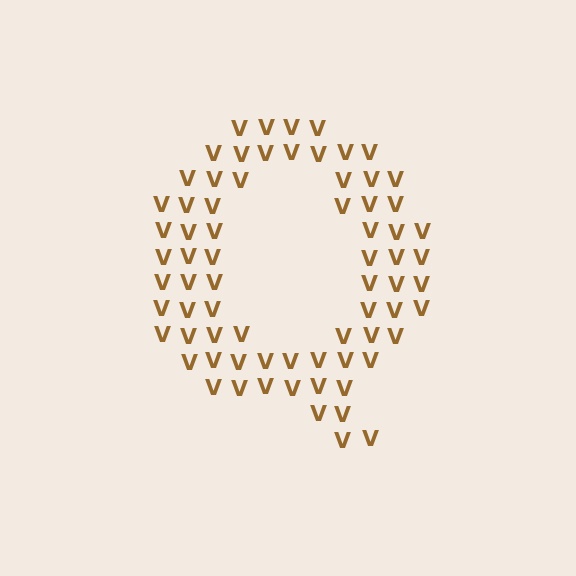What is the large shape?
The large shape is the letter Q.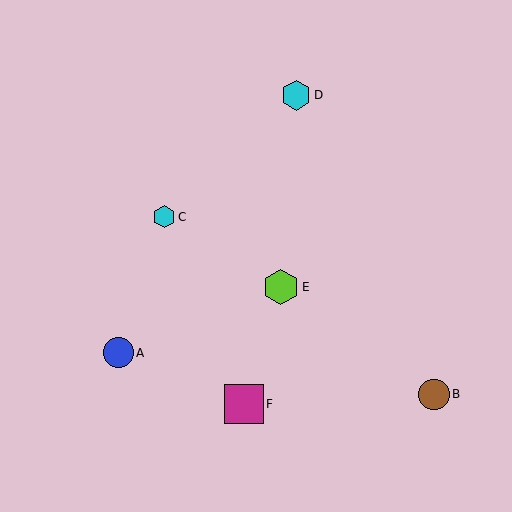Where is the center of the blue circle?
The center of the blue circle is at (118, 353).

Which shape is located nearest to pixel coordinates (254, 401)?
The magenta square (labeled F) at (244, 404) is nearest to that location.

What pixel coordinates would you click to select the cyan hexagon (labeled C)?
Click at (164, 217) to select the cyan hexagon C.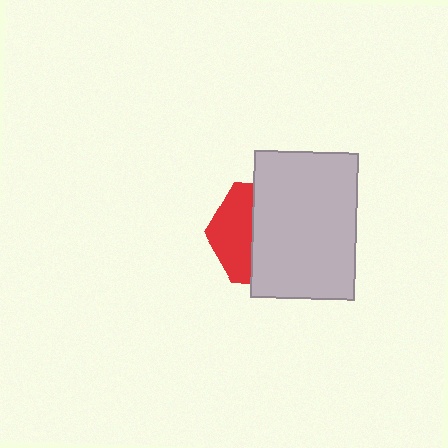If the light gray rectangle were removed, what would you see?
You would see the complete red hexagon.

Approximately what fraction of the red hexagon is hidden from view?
Roughly 63% of the red hexagon is hidden behind the light gray rectangle.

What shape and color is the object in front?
The object in front is a light gray rectangle.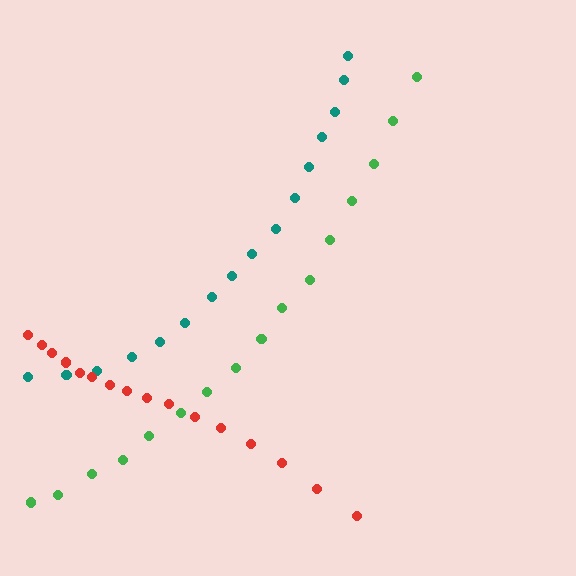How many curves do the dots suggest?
There are 3 distinct paths.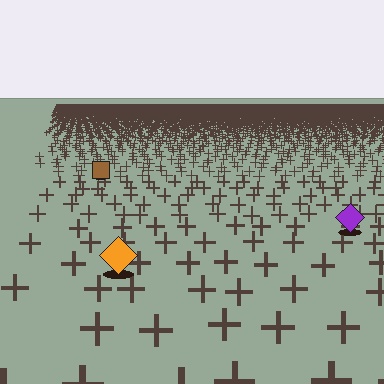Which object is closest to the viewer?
The orange diamond is closest. The texture marks near it are larger and more spread out.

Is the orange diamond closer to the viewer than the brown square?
Yes. The orange diamond is closer — you can tell from the texture gradient: the ground texture is coarser near it.